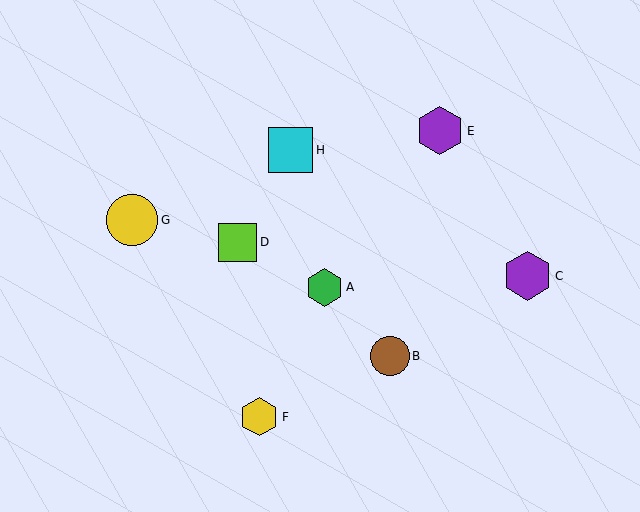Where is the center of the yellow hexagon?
The center of the yellow hexagon is at (259, 417).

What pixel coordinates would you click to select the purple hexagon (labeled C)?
Click at (528, 276) to select the purple hexagon C.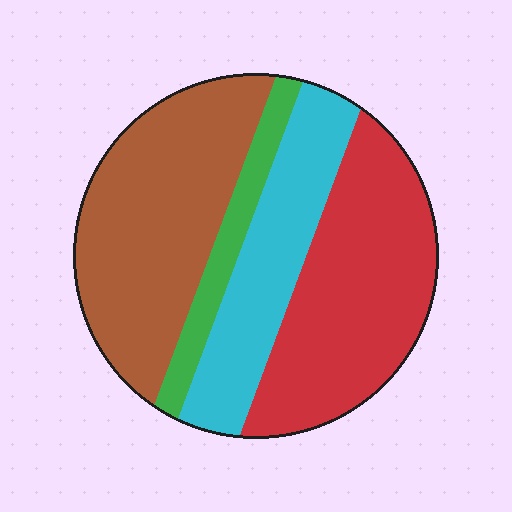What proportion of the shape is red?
Red takes up about one third (1/3) of the shape.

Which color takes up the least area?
Green, at roughly 10%.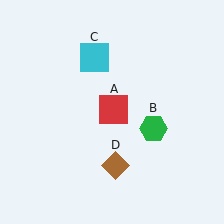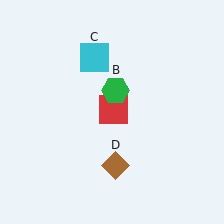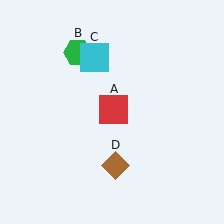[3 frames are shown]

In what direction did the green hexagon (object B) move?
The green hexagon (object B) moved up and to the left.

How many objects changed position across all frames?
1 object changed position: green hexagon (object B).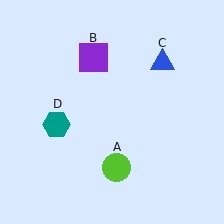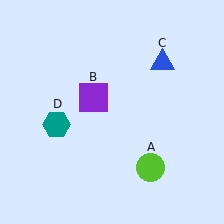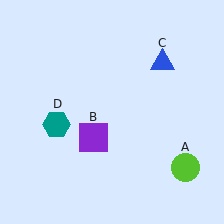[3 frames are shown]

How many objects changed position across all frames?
2 objects changed position: lime circle (object A), purple square (object B).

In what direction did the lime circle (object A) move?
The lime circle (object A) moved right.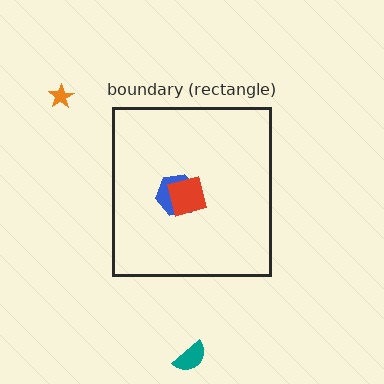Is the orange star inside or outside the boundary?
Outside.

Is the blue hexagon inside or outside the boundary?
Inside.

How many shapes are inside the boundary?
2 inside, 2 outside.